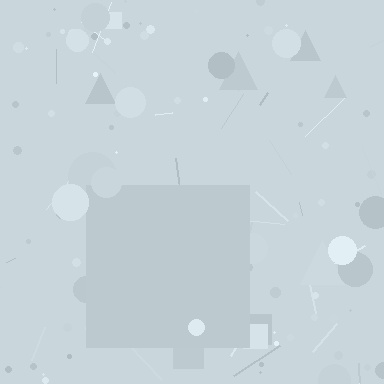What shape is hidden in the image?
A square is hidden in the image.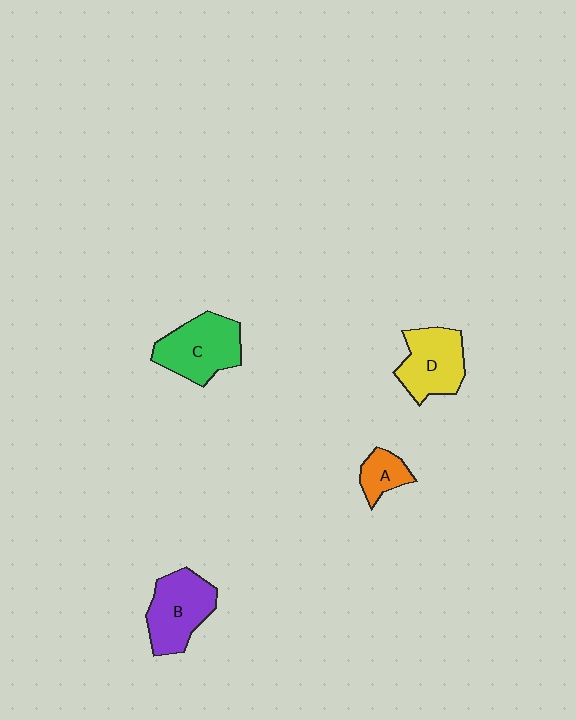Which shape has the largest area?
Shape C (green).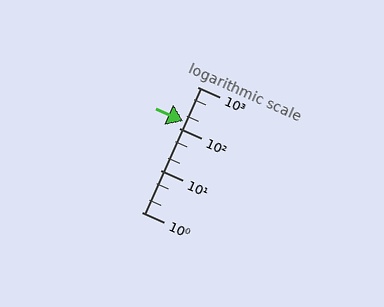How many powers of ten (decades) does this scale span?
The scale spans 3 decades, from 1 to 1000.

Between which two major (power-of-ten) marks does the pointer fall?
The pointer is between 100 and 1000.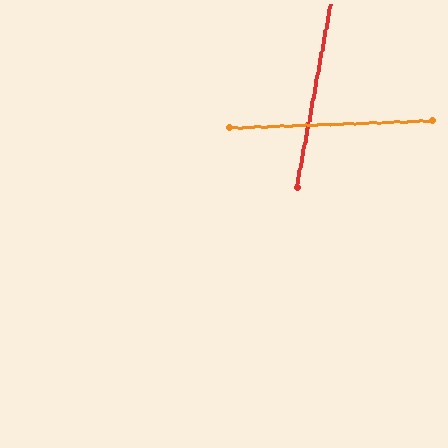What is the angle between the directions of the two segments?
Approximately 77 degrees.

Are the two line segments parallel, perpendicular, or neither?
Neither parallel nor perpendicular — they differ by about 77°.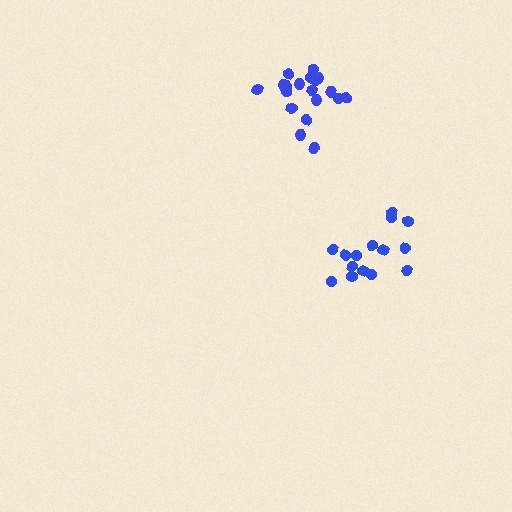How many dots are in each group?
Group 1: 19 dots, Group 2: 15 dots (34 total).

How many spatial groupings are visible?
There are 2 spatial groupings.